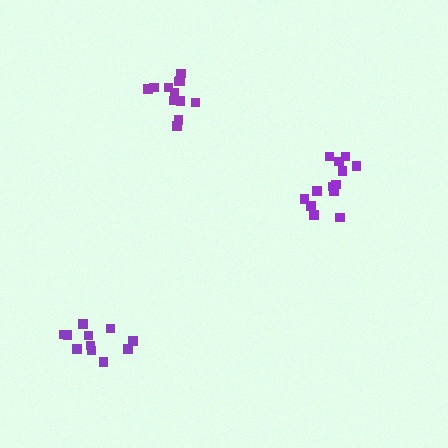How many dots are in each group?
Group 1: 12 dots, Group 2: 11 dots, Group 3: 13 dots (36 total).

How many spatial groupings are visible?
There are 3 spatial groupings.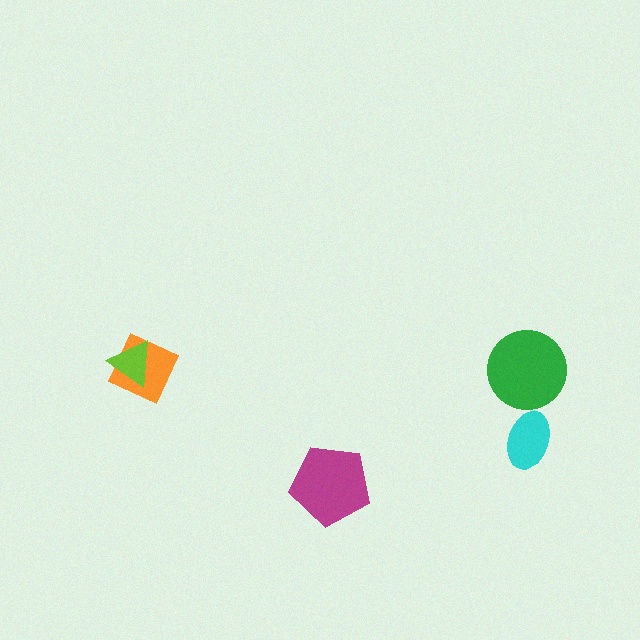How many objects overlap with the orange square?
1 object overlaps with the orange square.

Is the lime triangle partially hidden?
No, no other shape covers it.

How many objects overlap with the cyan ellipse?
0 objects overlap with the cyan ellipse.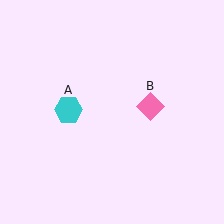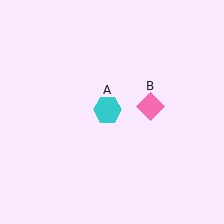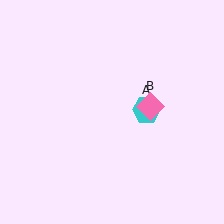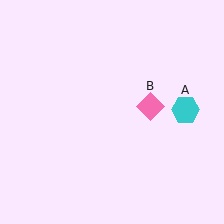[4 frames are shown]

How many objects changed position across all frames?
1 object changed position: cyan hexagon (object A).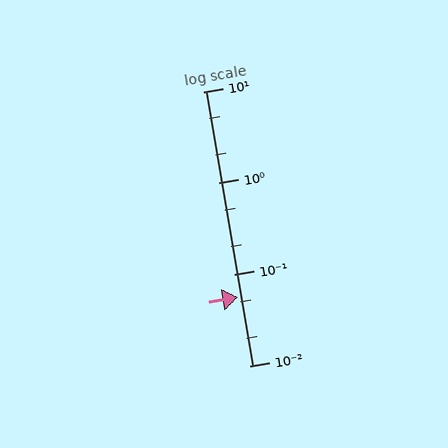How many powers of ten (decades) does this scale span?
The scale spans 3 decades, from 0.01 to 10.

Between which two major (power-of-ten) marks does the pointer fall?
The pointer is between 0.01 and 0.1.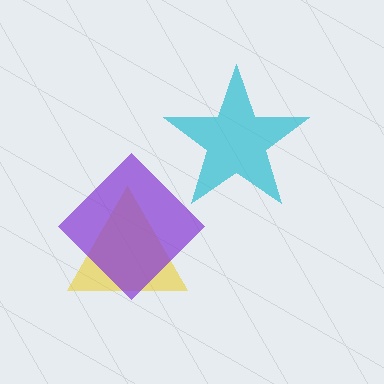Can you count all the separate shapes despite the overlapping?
Yes, there are 3 separate shapes.